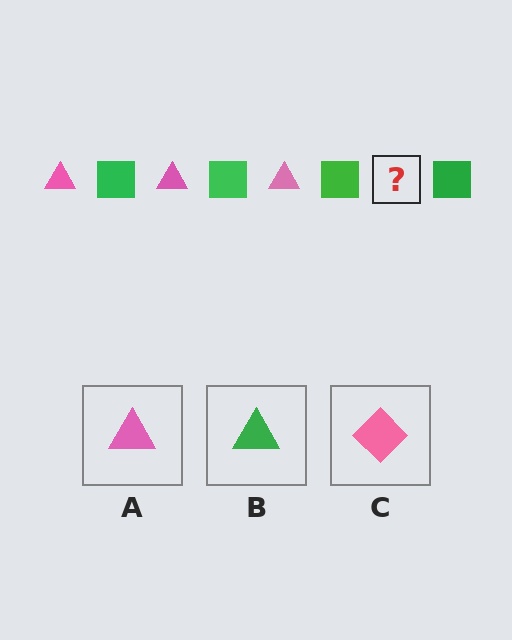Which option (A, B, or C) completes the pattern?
A.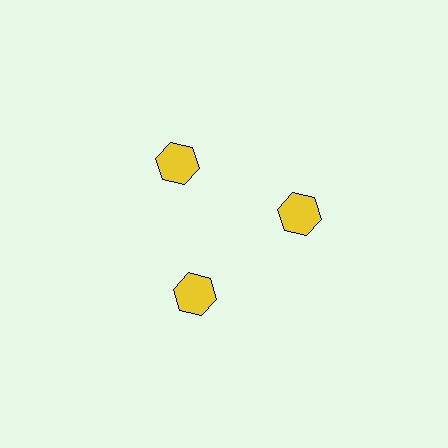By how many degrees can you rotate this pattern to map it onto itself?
The pattern maps onto itself every 120 degrees of rotation.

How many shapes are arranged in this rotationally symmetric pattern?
There are 3 shapes, arranged in 3 groups of 1.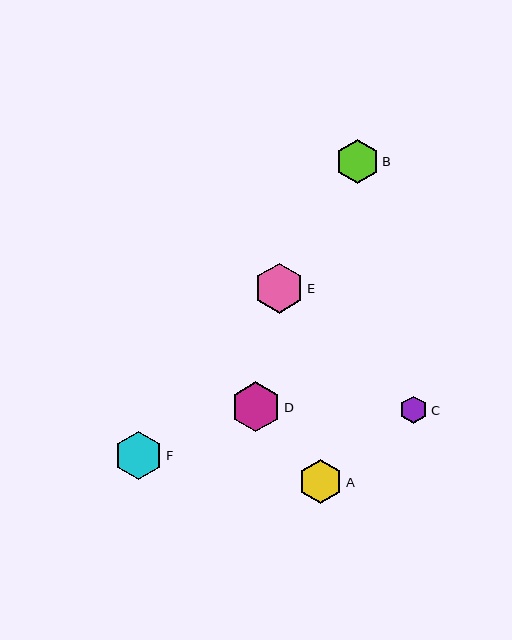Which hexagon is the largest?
Hexagon D is the largest with a size of approximately 50 pixels.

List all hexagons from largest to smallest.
From largest to smallest: D, E, F, A, B, C.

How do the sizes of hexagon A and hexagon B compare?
Hexagon A and hexagon B are approximately the same size.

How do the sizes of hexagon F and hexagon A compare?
Hexagon F and hexagon A are approximately the same size.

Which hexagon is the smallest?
Hexagon C is the smallest with a size of approximately 28 pixels.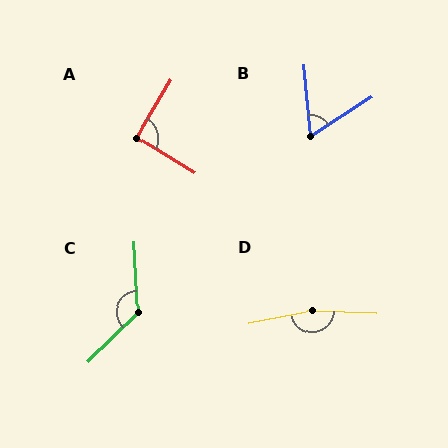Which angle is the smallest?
B, at approximately 63 degrees.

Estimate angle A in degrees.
Approximately 92 degrees.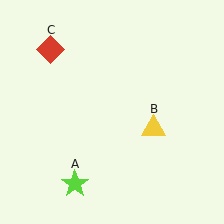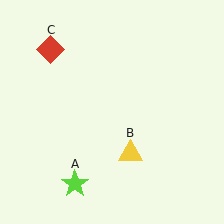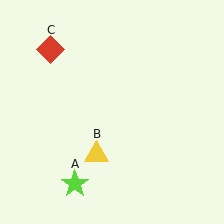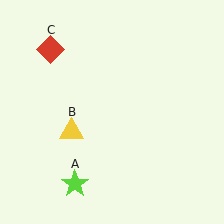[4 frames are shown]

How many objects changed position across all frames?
1 object changed position: yellow triangle (object B).